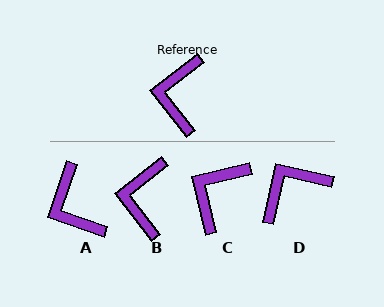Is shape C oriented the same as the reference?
No, it is off by about 25 degrees.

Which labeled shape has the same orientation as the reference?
B.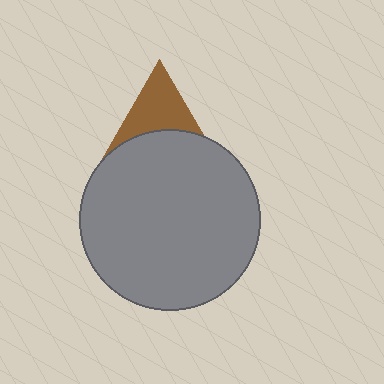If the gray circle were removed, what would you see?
You would see the complete brown triangle.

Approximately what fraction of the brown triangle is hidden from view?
Roughly 48% of the brown triangle is hidden behind the gray circle.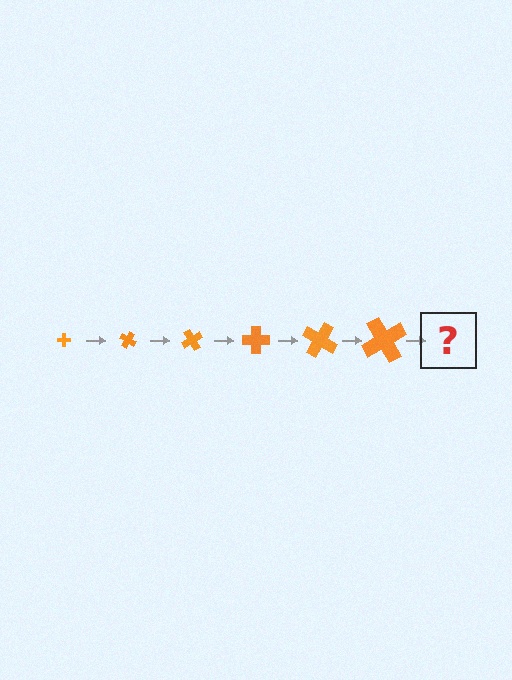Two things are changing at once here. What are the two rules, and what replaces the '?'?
The two rules are that the cross grows larger each step and it rotates 30 degrees each step. The '?' should be a cross, larger than the previous one and rotated 180 degrees from the start.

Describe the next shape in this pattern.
It should be a cross, larger than the previous one and rotated 180 degrees from the start.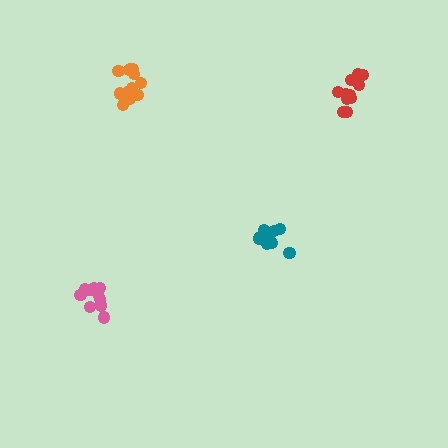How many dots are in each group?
Group 1: 11 dots, Group 2: 13 dots, Group 3: 10 dots, Group 4: 12 dots (46 total).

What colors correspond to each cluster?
The clusters are colored: pink, orange, teal, red.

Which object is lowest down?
The pink cluster is bottommost.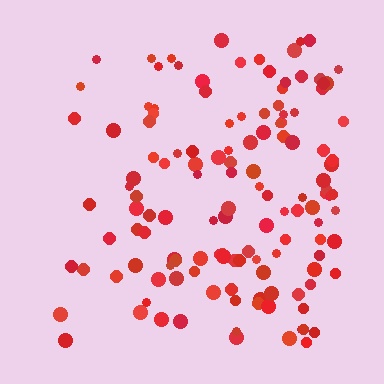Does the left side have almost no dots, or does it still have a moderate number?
Still a moderate number, just noticeably fewer than the right.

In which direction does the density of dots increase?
From left to right, with the right side densest.